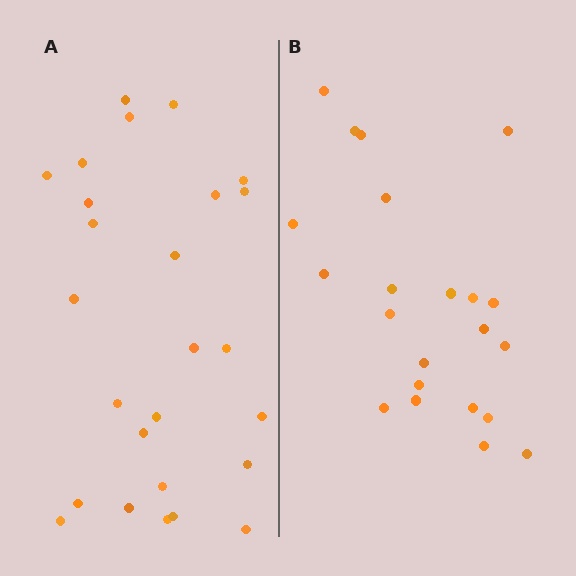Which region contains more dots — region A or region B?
Region A (the left region) has more dots.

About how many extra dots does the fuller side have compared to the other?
Region A has about 4 more dots than region B.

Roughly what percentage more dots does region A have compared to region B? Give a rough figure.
About 20% more.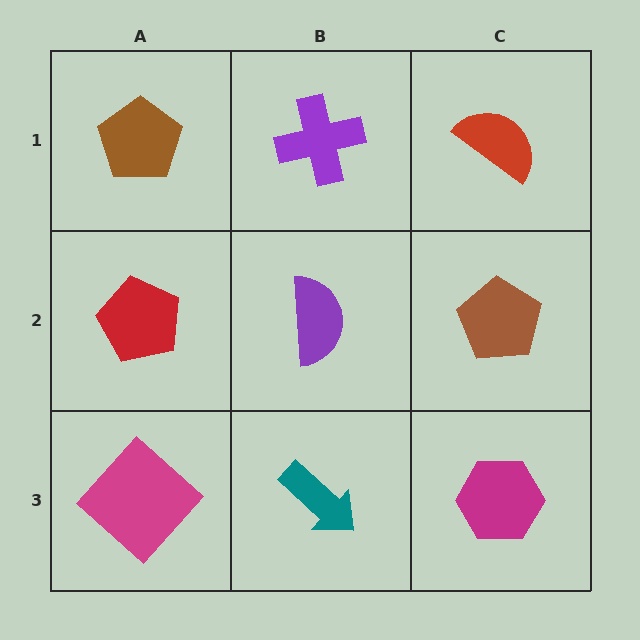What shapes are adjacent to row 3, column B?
A purple semicircle (row 2, column B), a magenta diamond (row 3, column A), a magenta hexagon (row 3, column C).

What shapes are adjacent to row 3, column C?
A brown pentagon (row 2, column C), a teal arrow (row 3, column B).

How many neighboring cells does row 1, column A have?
2.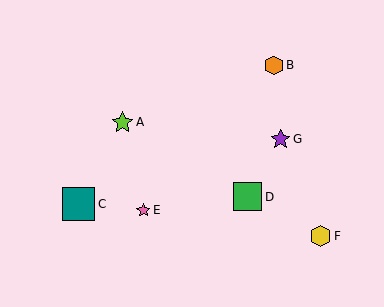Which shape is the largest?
The teal square (labeled C) is the largest.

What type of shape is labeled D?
Shape D is a green square.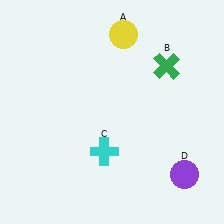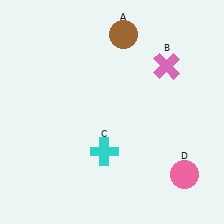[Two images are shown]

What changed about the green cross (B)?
In Image 1, B is green. In Image 2, it changed to pink.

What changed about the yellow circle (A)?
In Image 1, A is yellow. In Image 2, it changed to brown.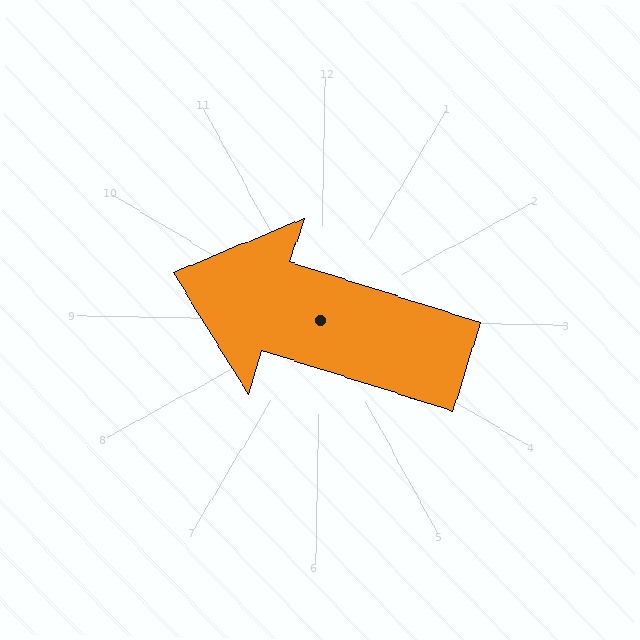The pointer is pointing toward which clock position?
Roughly 10 o'clock.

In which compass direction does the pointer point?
West.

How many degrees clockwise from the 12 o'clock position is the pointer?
Approximately 287 degrees.